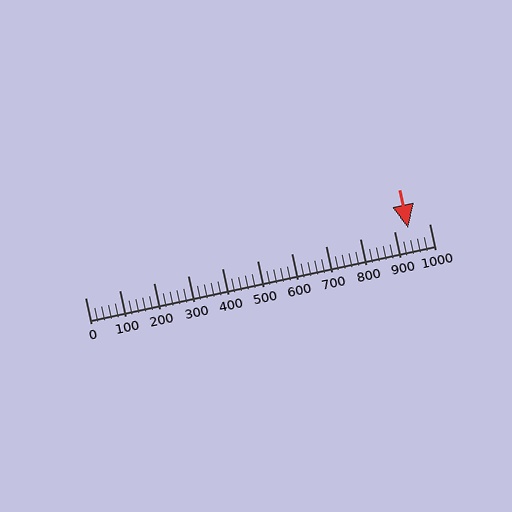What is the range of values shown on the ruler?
The ruler shows values from 0 to 1000.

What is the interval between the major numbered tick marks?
The major tick marks are spaced 100 units apart.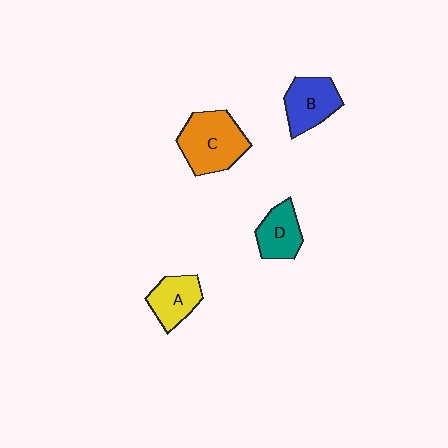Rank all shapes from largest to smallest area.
From largest to smallest: C (orange), B (blue), A (yellow), D (teal).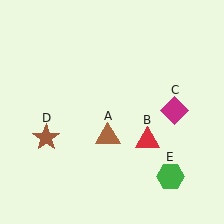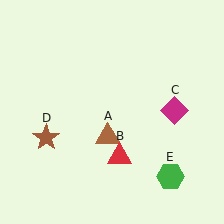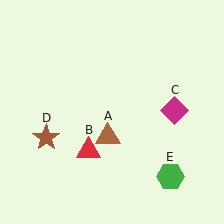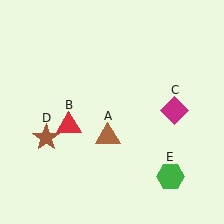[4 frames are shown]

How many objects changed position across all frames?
1 object changed position: red triangle (object B).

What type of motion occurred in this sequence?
The red triangle (object B) rotated clockwise around the center of the scene.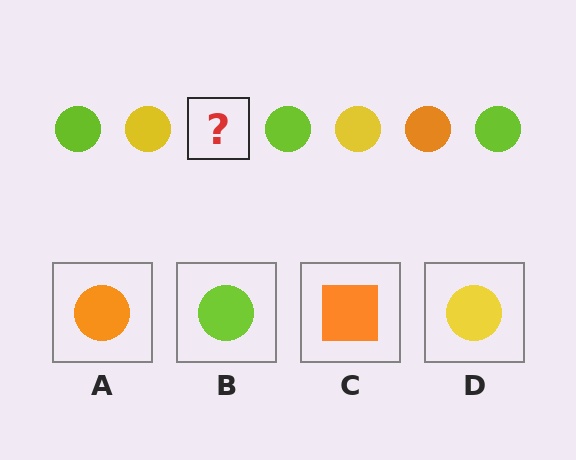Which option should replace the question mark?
Option A.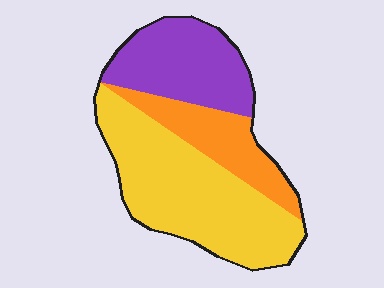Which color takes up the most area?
Yellow, at roughly 50%.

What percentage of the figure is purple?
Purple covers around 30% of the figure.